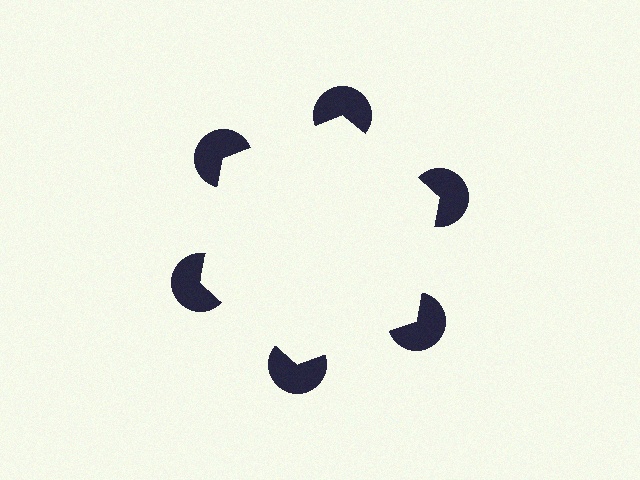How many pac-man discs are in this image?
There are 6 — one at each vertex of the illusory hexagon.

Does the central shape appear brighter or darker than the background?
It typically appears slightly brighter than the background, even though no actual brightness change is drawn.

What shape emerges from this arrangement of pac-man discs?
An illusory hexagon — its edges are inferred from the aligned wedge cuts in the pac-man discs, not physically drawn.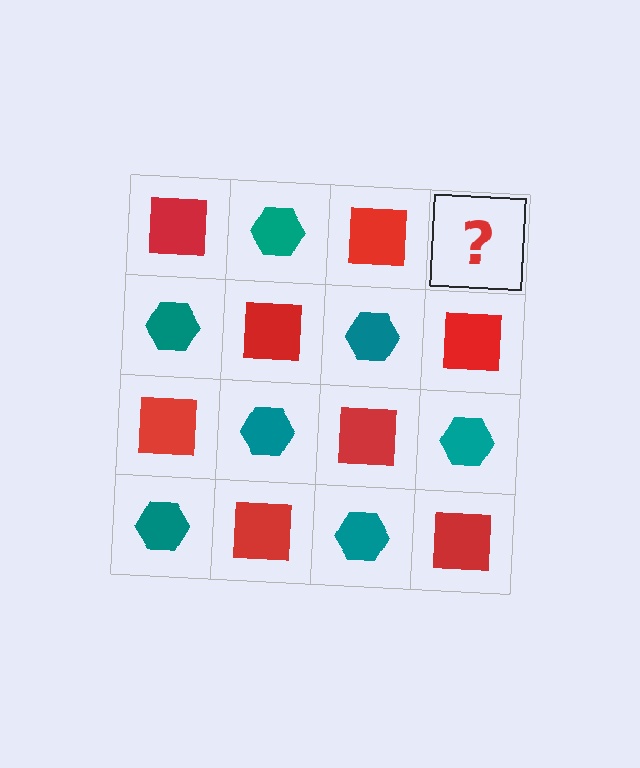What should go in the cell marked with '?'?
The missing cell should contain a teal hexagon.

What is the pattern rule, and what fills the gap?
The rule is that it alternates red square and teal hexagon in a checkerboard pattern. The gap should be filled with a teal hexagon.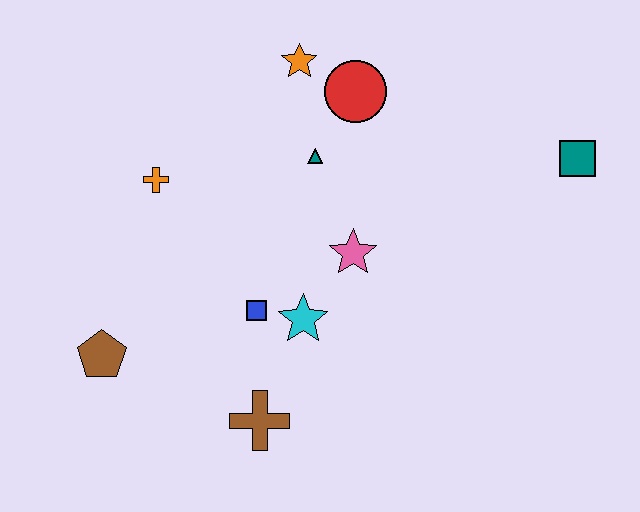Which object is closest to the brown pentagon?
The blue square is closest to the brown pentagon.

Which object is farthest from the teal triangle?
The brown pentagon is farthest from the teal triangle.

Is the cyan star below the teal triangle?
Yes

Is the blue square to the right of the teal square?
No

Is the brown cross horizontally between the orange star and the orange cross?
Yes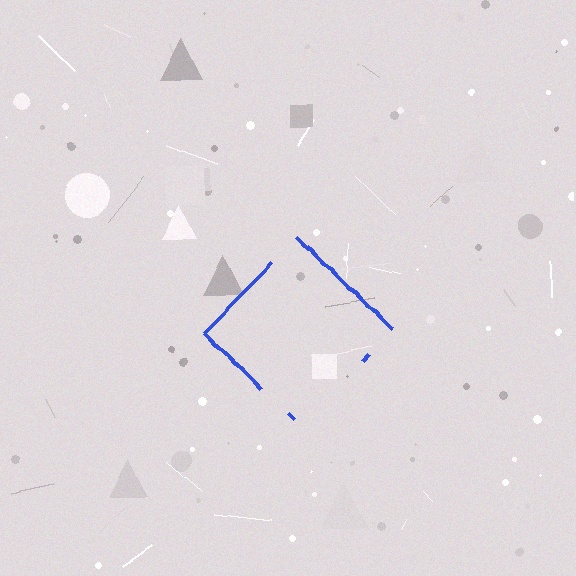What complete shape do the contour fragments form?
The contour fragments form a diamond.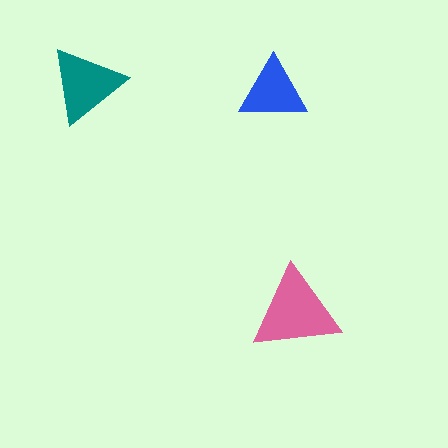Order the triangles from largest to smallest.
the pink one, the teal one, the blue one.